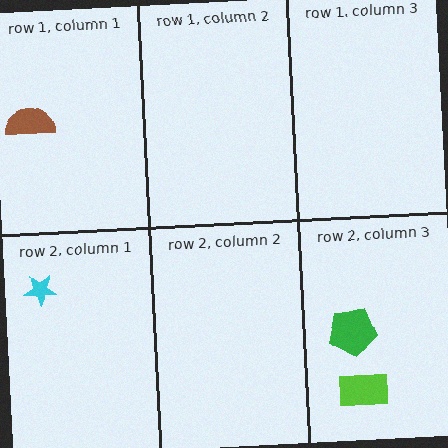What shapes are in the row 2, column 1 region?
The cyan star.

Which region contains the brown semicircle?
The row 1, column 1 region.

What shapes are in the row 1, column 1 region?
The brown semicircle.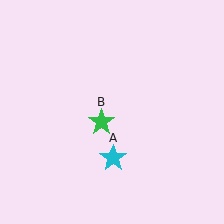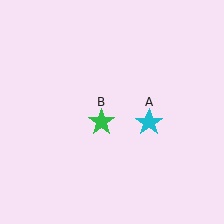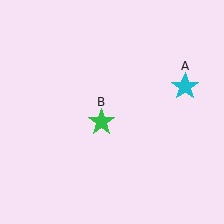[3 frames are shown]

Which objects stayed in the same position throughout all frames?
Green star (object B) remained stationary.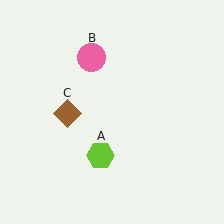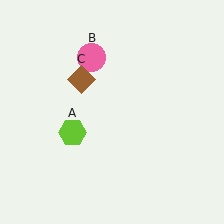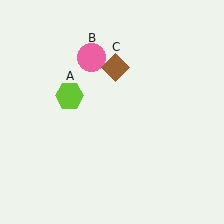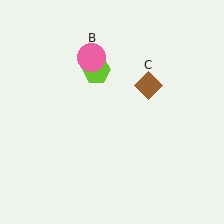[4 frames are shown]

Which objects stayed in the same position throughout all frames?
Pink circle (object B) remained stationary.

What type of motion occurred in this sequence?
The lime hexagon (object A), brown diamond (object C) rotated clockwise around the center of the scene.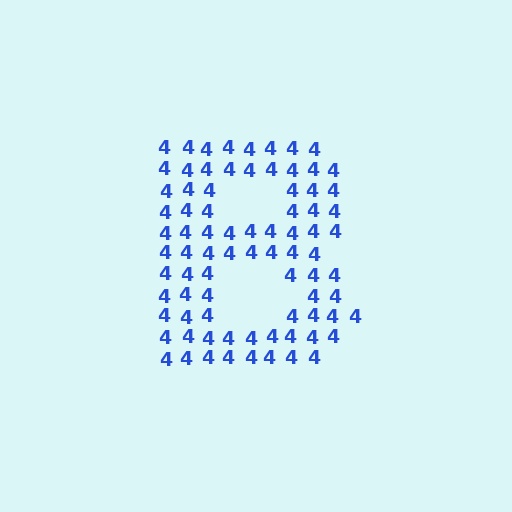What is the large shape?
The large shape is the letter B.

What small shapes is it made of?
It is made of small digit 4's.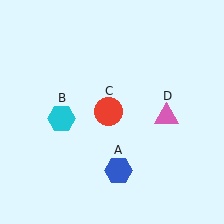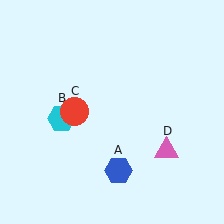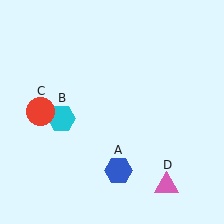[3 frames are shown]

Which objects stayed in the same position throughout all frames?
Blue hexagon (object A) and cyan hexagon (object B) remained stationary.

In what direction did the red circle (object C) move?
The red circle (object C) moved left.